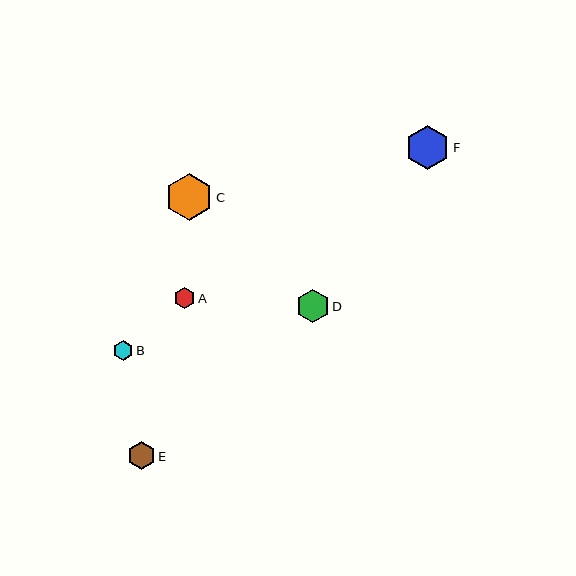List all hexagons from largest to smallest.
From largest to smallest: C, F, D, E, A, B.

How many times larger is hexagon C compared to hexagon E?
Hexagon C is approximately 1.7 times the size of hexagon E.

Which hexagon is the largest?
Hexagon C is the largest with a size of approximately 47 pixels.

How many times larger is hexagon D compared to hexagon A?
Hexagon D is approximately 1.6 times the size of hexagon A.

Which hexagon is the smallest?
Hexagon B is the smallest with a size of approximately 20 pixels.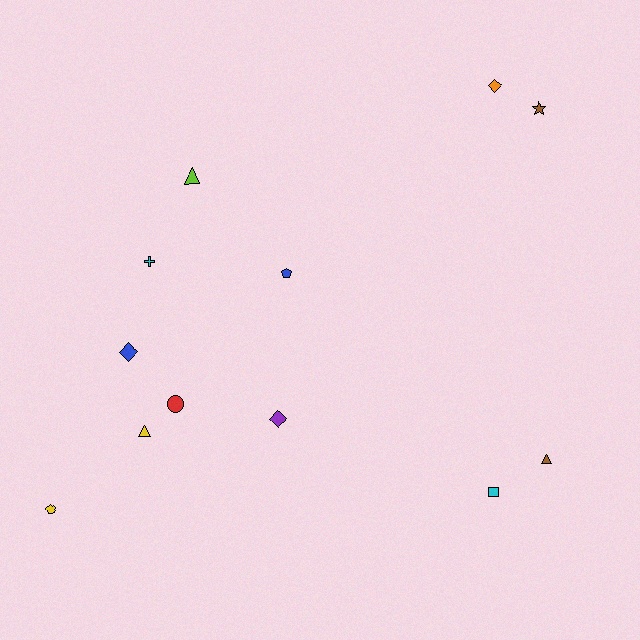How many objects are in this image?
There are 12 objects.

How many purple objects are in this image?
There is 1 purple object.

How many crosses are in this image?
There is 1 cross.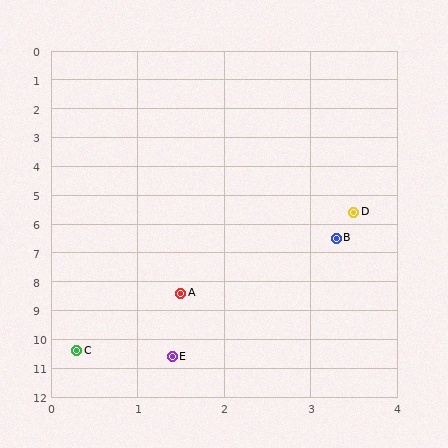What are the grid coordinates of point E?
Point E is at approximately (1.4, 10.6).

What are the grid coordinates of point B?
Point B is at approximately (3.3, 6.5).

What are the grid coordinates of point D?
Point D is at approximately (3.5, 5.6).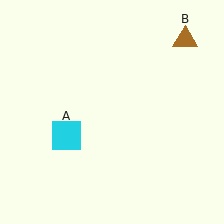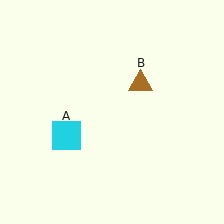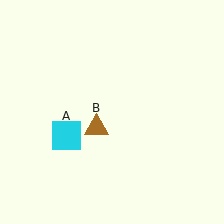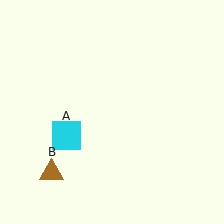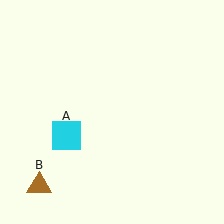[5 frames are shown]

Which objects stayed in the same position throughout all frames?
Cyan square (object A) remained stationary.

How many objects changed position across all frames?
1 object changed position: brown triangle (object B).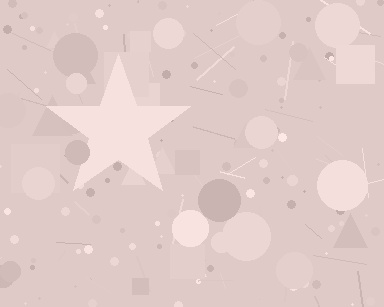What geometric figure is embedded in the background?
A star is embedded in the background.